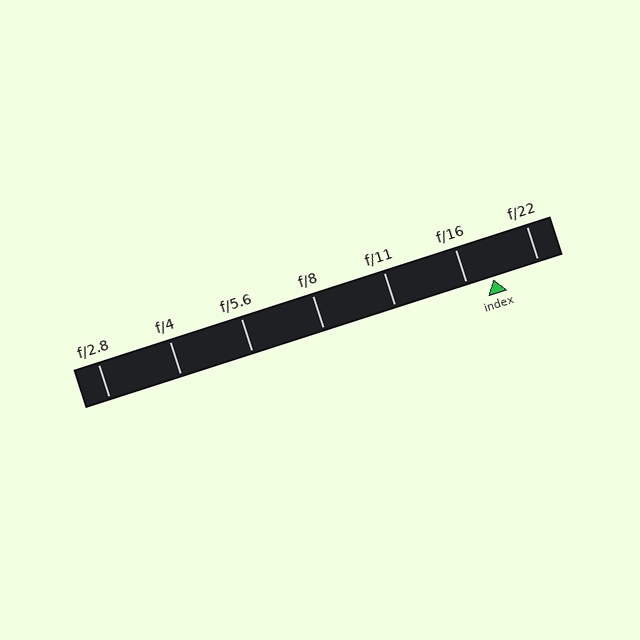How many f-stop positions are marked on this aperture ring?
There are 7 f-stop positions marked.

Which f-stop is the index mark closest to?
The index mark is closest to f/16.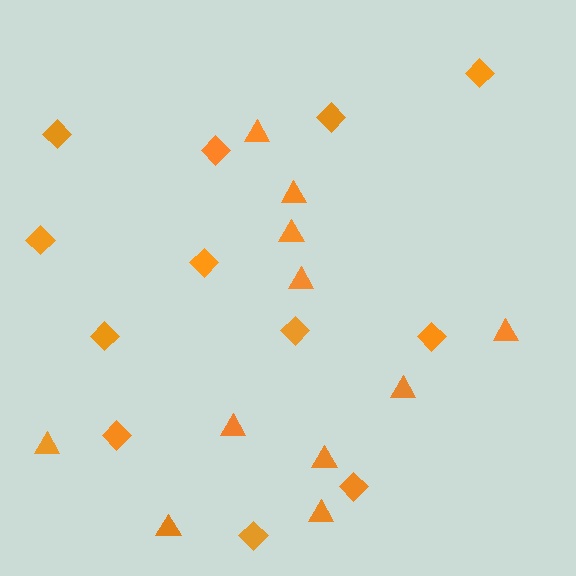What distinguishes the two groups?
There are 2 groups: one group of triangles (11) and one group of diamonds (12).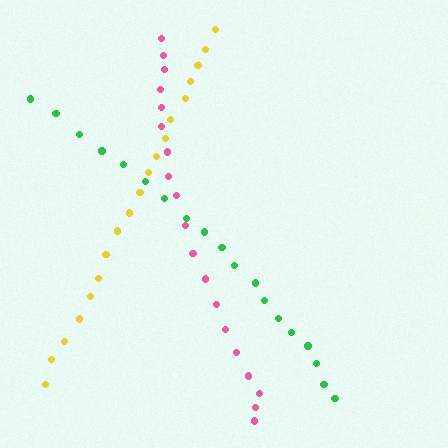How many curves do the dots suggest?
There are 3 distinct paths.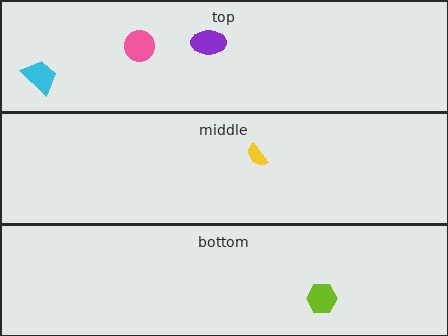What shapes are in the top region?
The pink circle, the cyan trapezoid, the purple ellipse.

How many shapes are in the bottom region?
1.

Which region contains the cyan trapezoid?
The top region.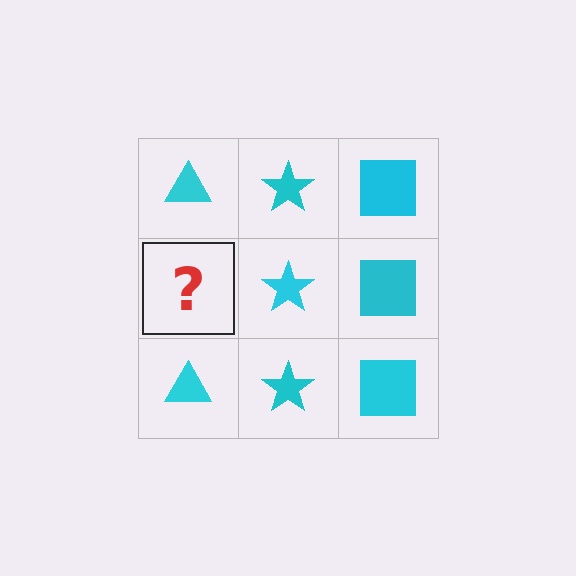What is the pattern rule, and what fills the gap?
The rule is that each column has a consistent shape. The gap should be filled with a cyan triangle.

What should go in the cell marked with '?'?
The missing cell should contain a cyan triangle.